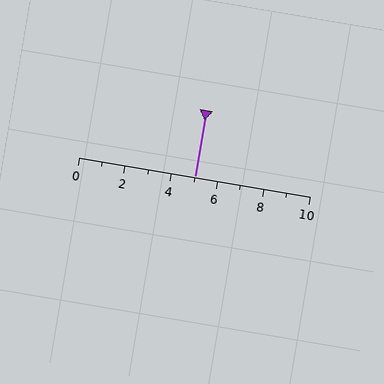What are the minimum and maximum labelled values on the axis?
The axis runs from 0 to 10.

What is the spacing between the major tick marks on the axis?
The major ticks are spaced 2 apart.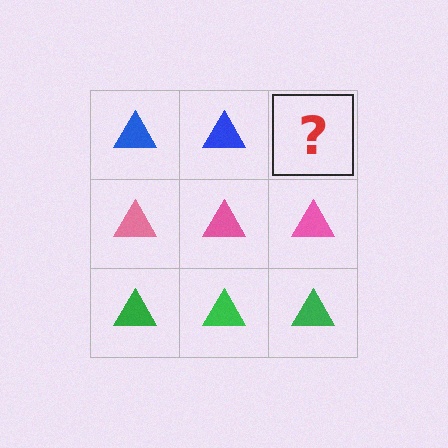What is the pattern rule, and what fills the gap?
The rule is that each row has a consistent color. The gap should be filled with a blue triangle.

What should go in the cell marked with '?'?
The missing cell should contain a blue triangle.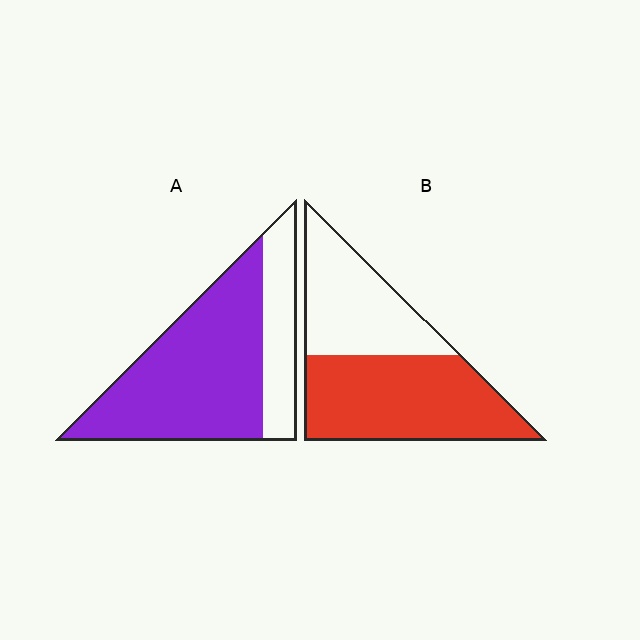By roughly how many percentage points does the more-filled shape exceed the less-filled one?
By roughly 15 percentage points (A over B).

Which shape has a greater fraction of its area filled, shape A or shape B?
Shape A.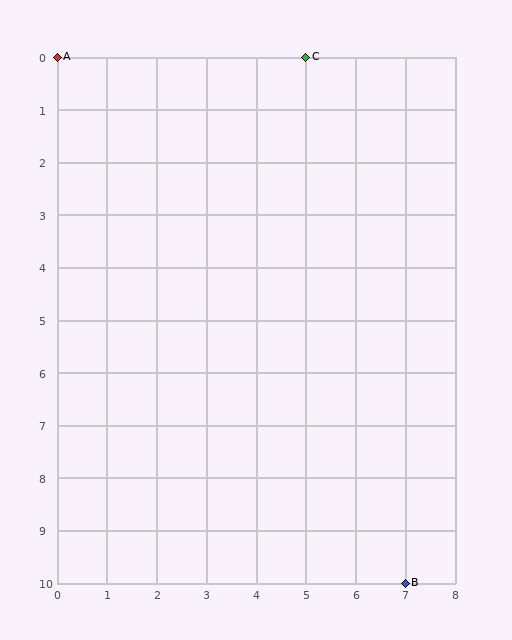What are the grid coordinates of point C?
Point C is at grid coordinates (5, 0).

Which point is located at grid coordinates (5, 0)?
Point C is at (5, 0).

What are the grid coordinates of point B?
Point B is at grid coordinates (7, 10).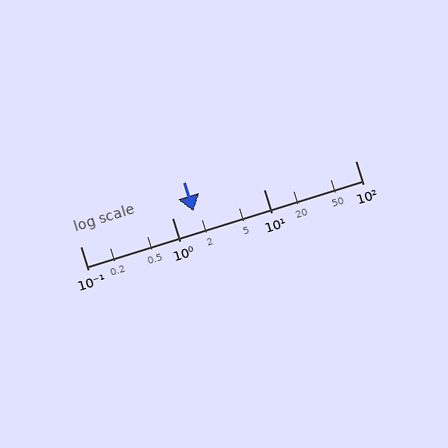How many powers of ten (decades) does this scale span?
The scale spans 3 decades, from 0.1 to 100.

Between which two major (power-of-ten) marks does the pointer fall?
The pointer is between 1 and 10.